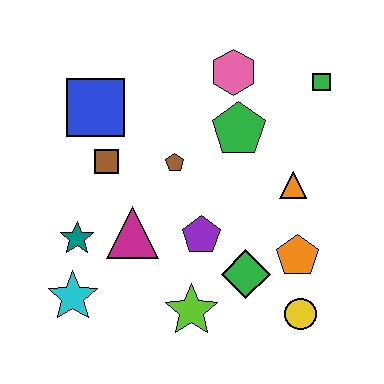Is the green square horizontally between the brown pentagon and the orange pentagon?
No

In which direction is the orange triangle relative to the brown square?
The orange triangle is to the right of the brown square.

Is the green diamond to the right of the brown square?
Yes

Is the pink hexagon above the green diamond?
Yes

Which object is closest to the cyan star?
The teal star is closest to the cyan star.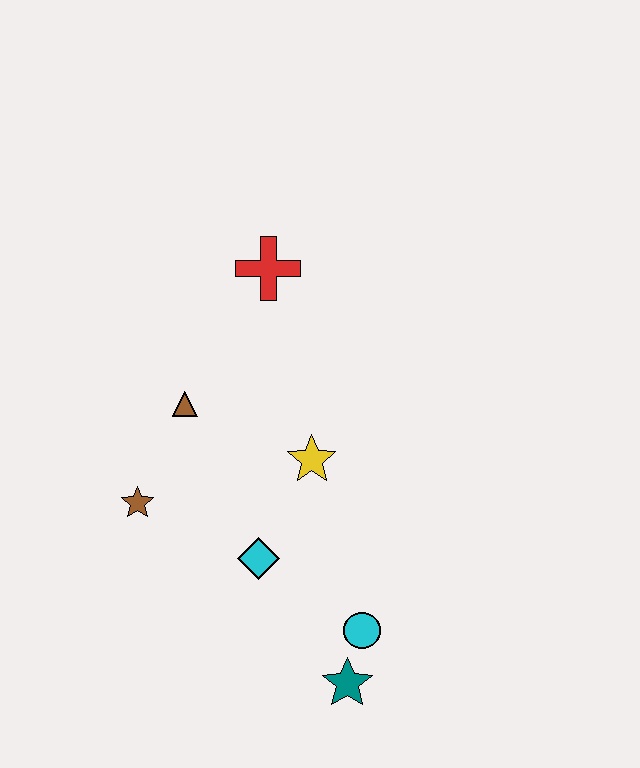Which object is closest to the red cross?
The brown triangle is closest to the red cross.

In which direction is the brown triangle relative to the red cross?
The brown triangle is below the red cross.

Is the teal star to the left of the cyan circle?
Yes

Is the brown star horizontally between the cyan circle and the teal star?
No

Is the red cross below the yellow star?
No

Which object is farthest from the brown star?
The teal star is farthest from the brown star.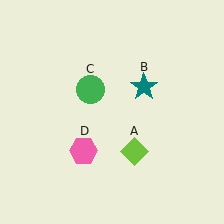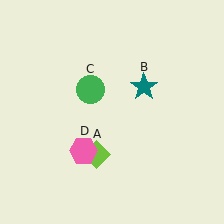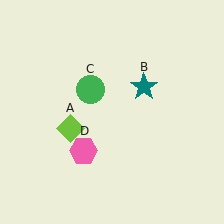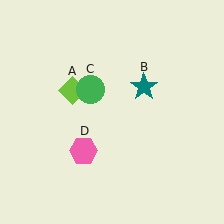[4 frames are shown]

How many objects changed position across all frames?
1 object changed position: lime diamond (object A).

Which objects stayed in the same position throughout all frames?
Teal star (object B) and green circle (object C) and pink hexagon (object D) remained stationary.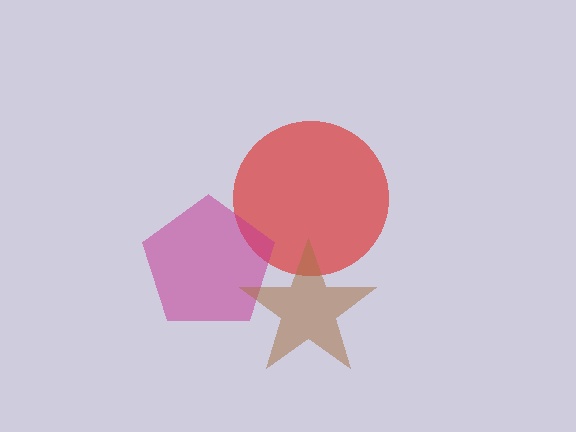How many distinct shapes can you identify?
There are 3 distinct shapes: a red circle, a magenta pentagon, a brown star.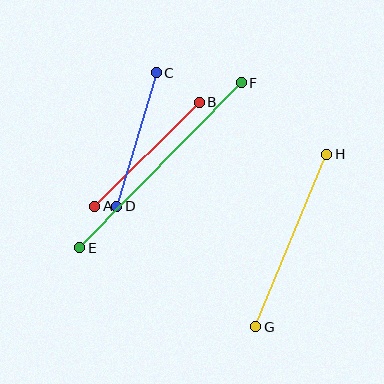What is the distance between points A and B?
The distance is approximately 147 pixels.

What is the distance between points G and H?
The distance is approximately 187 pixels.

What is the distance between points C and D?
The distance is approximately 139 pixels.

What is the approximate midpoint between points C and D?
The midpoint is at approximately (136, 139) pixels.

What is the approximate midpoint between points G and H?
The midpoint is at approximately (291, 240) pixels.